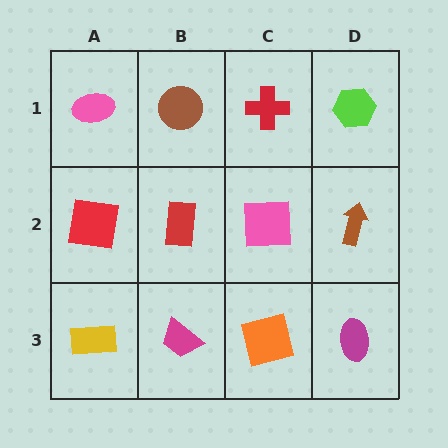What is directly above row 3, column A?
A red square.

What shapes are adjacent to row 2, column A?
A pink ellipse (row 1, column A), a yellow rectangle (row 3, column A), a red rectangle (row 2, column B).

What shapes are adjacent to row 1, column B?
A red rectangle (row 2, column B), a pink ellipse (row 1, column A), a red cross (row 1, column C).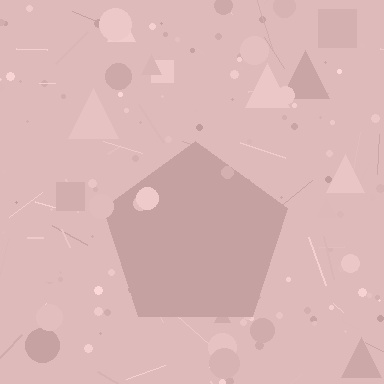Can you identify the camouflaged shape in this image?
The camouflaged shape is a pentagon.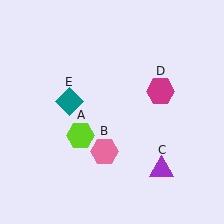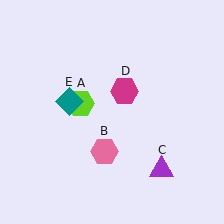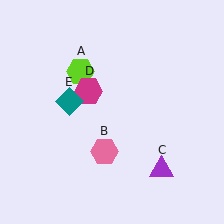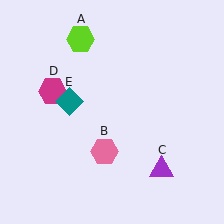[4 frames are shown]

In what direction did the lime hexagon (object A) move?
The lime hexagon (object A) moved up.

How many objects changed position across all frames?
2 objects changed position: lime hexagon (object A), magenta hexagon (object D).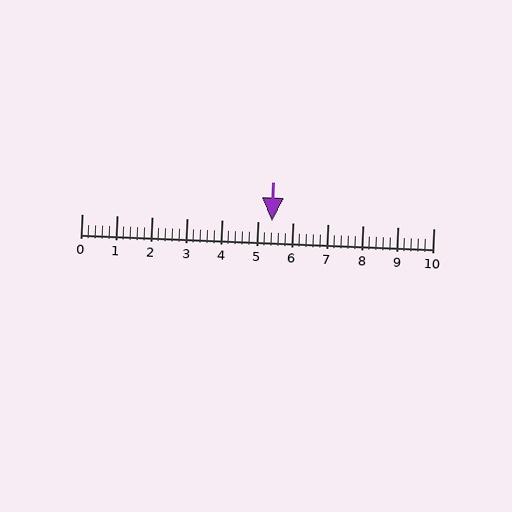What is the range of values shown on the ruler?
The ruler shows values from 0 to 10.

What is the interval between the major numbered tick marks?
The major tick marks are spaced 1 units apart.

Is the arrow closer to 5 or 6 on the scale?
The arrow is closer to 5.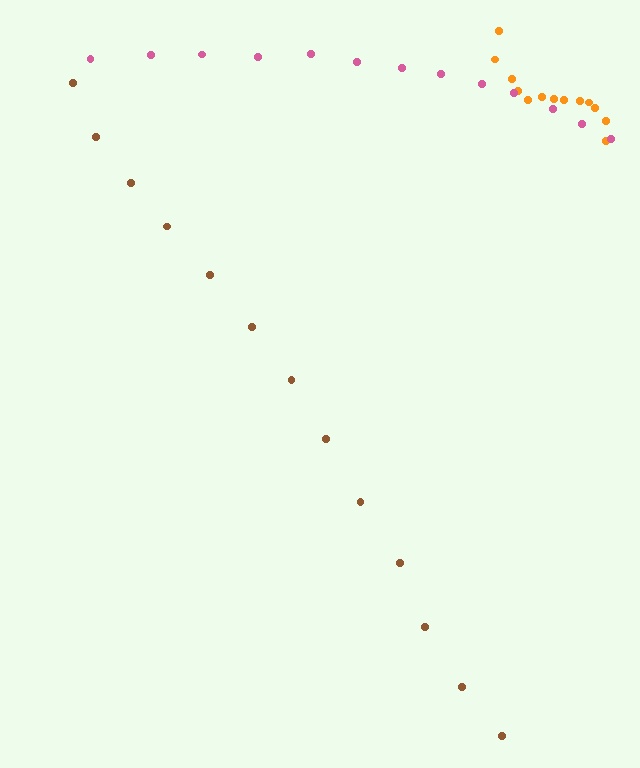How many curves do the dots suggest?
There are 3 distinct paths.